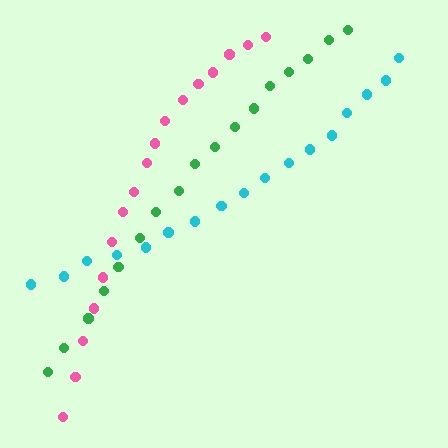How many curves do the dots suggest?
There are 3 distinct paths.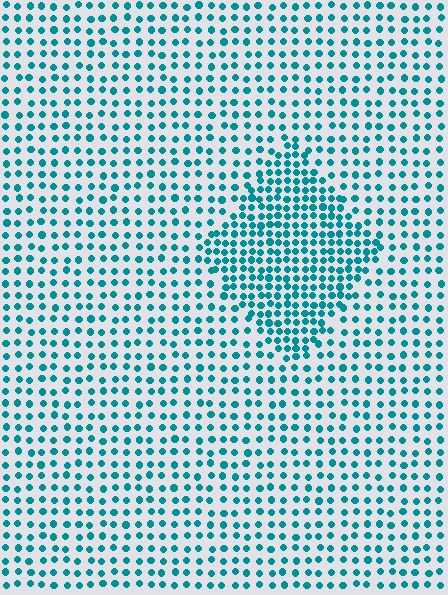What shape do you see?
I see a diamond.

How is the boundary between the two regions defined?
The boundary is defined by a change in element density (approximately 1.9x ratio). All elements are the same color, size, and shape.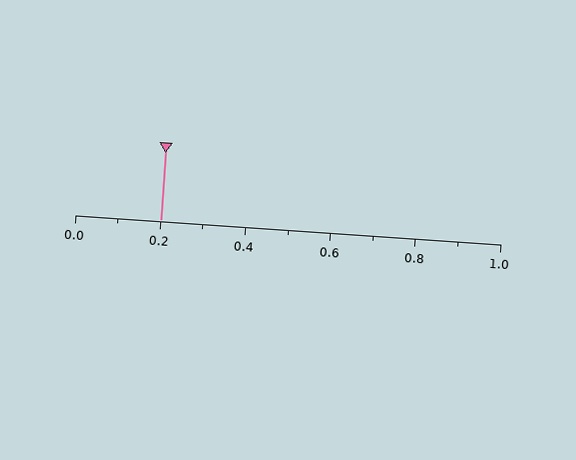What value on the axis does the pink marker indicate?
The marker indicates approximately 0.2.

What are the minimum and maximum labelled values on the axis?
The axis runs from 0.0 to 1.0.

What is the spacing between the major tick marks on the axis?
The major ticks are spaced 0.2 apart.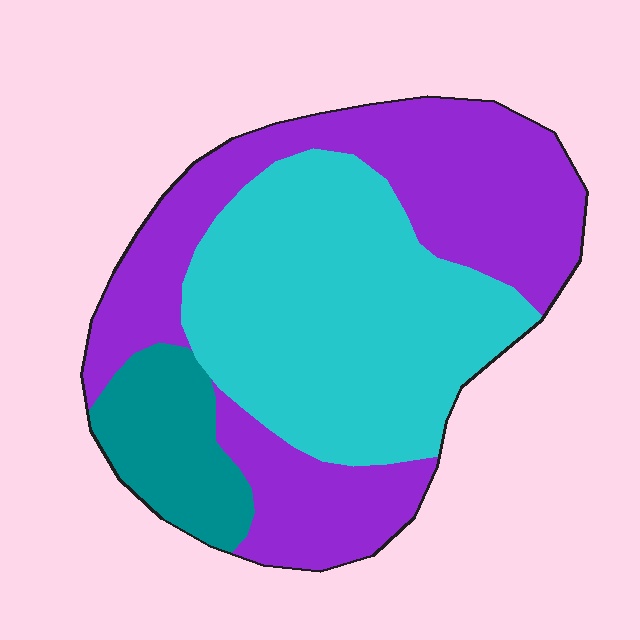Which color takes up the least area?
Teal, at roughly 15%.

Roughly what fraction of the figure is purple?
Purple covers 44% of the figure.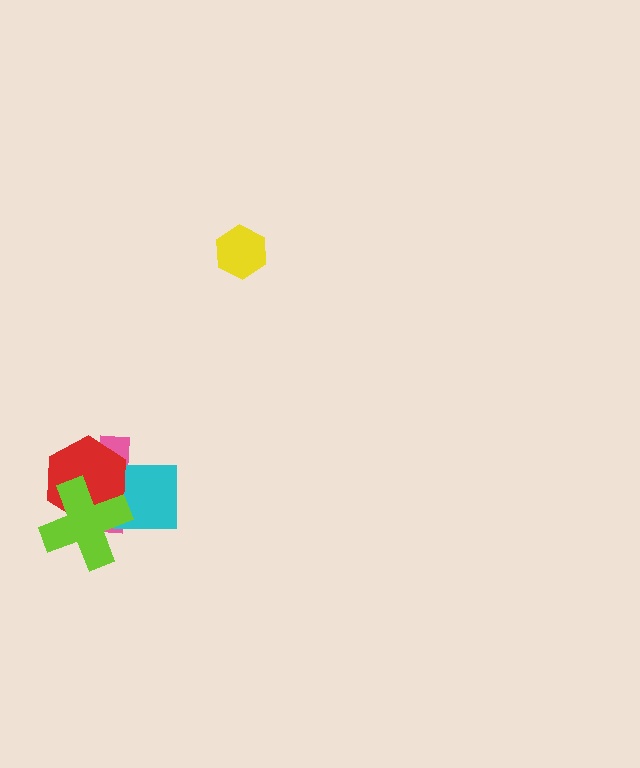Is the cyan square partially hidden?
Yes, it is partially covered by another shape.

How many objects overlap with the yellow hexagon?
0 objects overlap with the yellow hexagon.